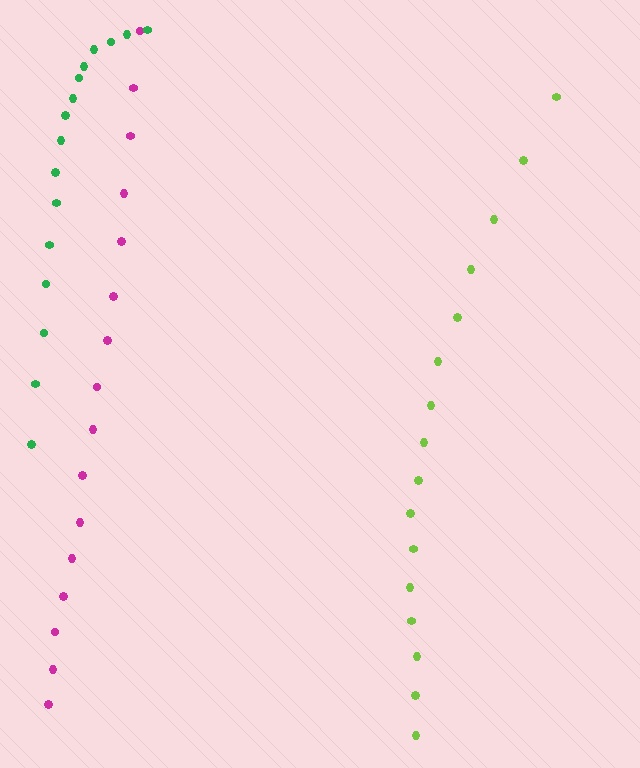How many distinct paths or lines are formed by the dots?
There are 3 distinct paths.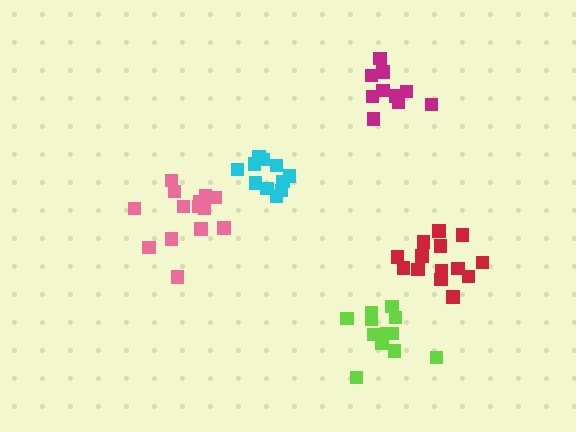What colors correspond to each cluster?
The clusters are colored: magenta, pink, red, lime, cyan.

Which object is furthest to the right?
The red cluster is rightmost.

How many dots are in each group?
Group 1: 10 dots, Group 2: 15 dots, Group 3: 14 dots, Group 4: 13 dots, Group 5: 11 dots (63 total).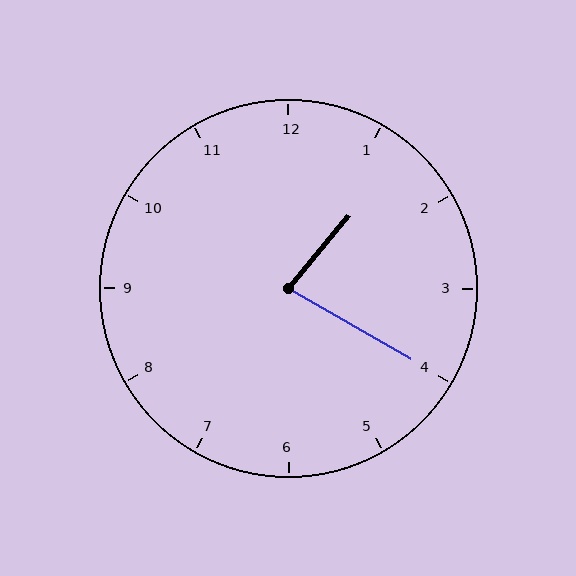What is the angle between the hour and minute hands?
Approximately 80 degrees.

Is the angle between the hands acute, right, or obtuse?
It is acute.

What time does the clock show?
1:20.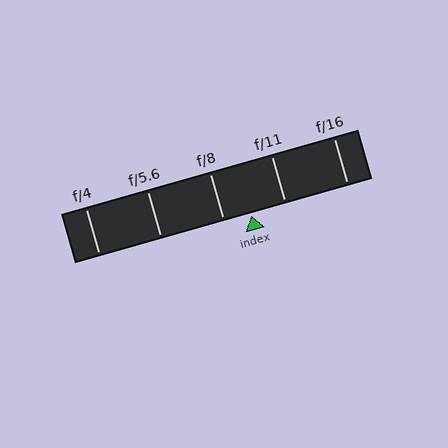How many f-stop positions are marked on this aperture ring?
There are 5 f-stop positions marked.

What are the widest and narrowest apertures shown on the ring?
The widest aperture shown is f/4 and the narrowest is f/16.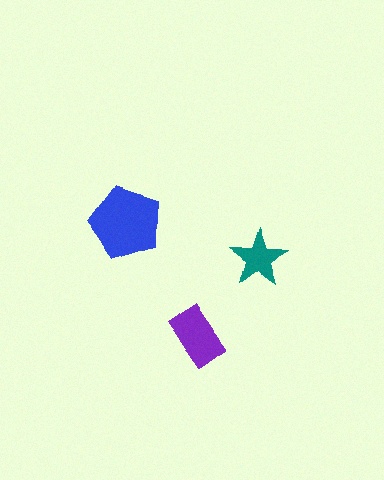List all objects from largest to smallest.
The blue pentagon, the purple rectangle, the teal star.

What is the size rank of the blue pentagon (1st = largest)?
1st.